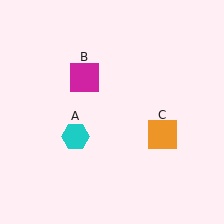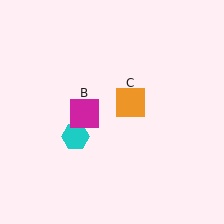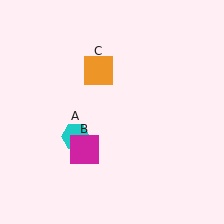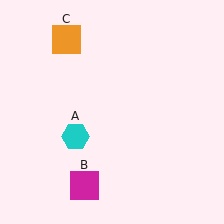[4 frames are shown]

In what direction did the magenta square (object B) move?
The magenta square (object B) moved down.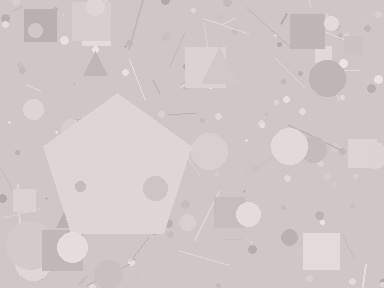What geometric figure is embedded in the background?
A pentagon is embedded in the background.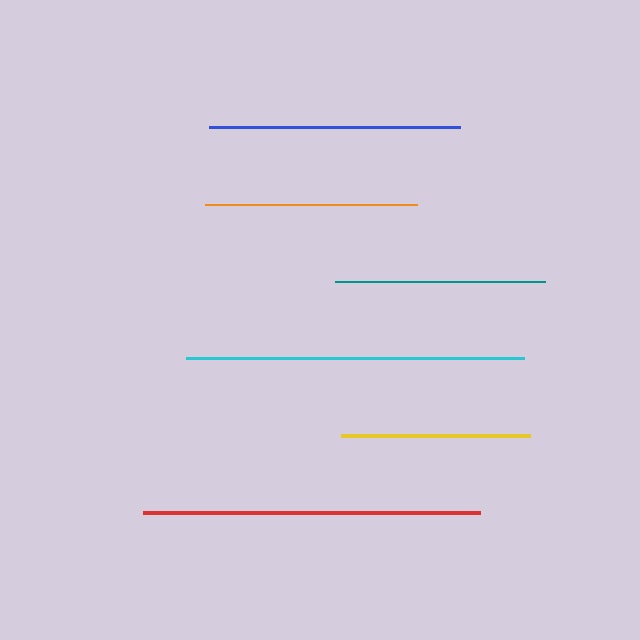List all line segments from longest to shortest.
From longest to shortest: red, cyan, blue, orange, teal, yellow.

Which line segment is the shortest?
The yellow line is the shortest at approximately 188 pixels.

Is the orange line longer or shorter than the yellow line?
The orange line is longer than the yellow line.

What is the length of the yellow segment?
The yellow segment is approximately 188 pixels long.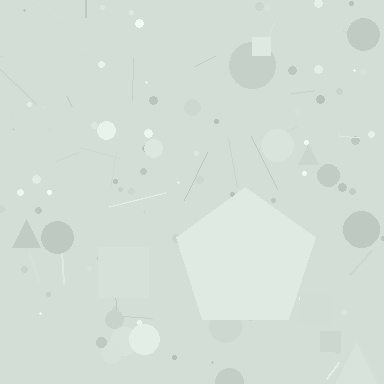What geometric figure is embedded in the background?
A pentagon is embedded in the background.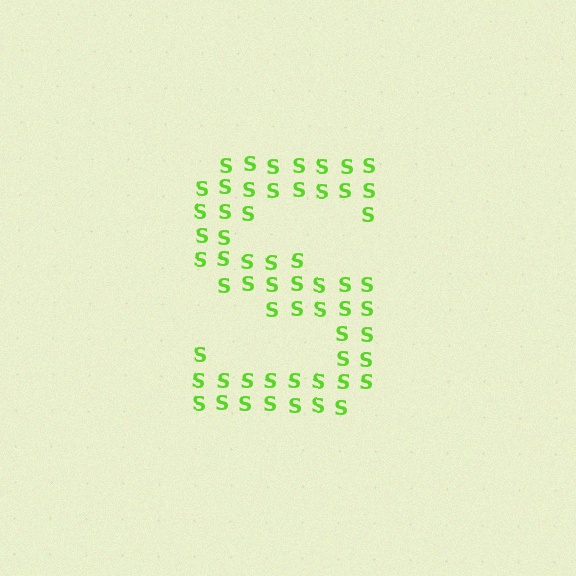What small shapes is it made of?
It is made of small letter S's.